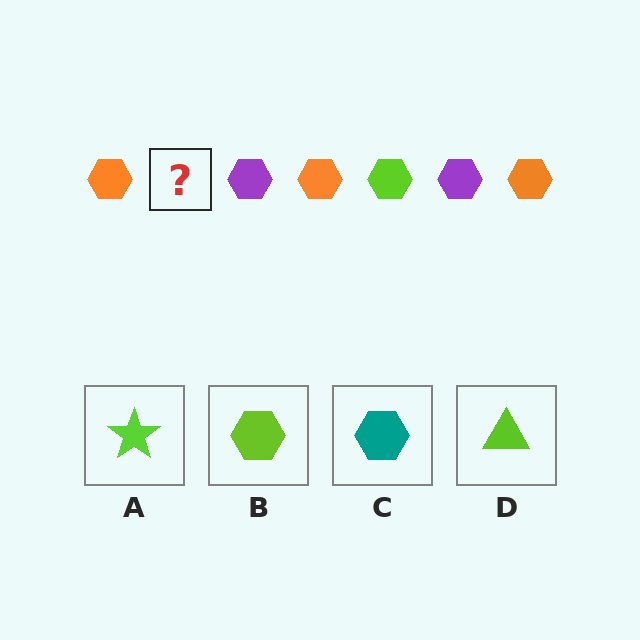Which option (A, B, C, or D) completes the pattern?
B.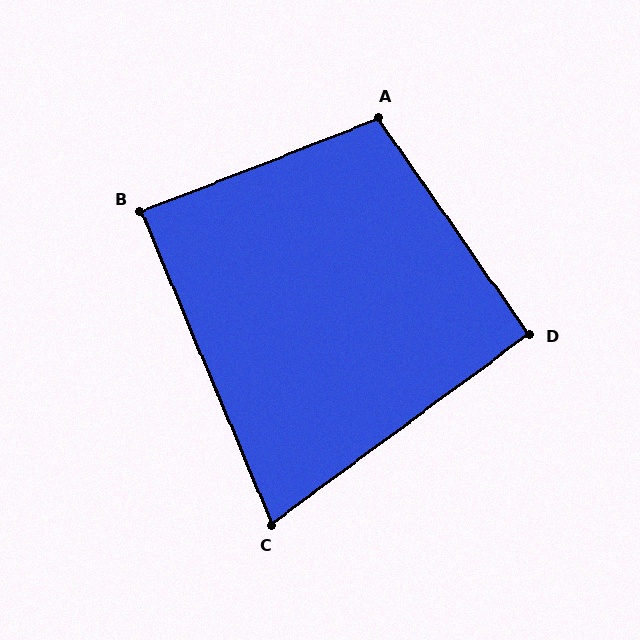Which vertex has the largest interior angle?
A, at approximately 104 degrees.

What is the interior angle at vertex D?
Approximately 91 degrees (approximately right).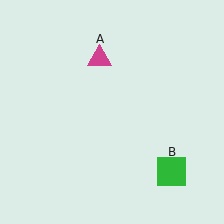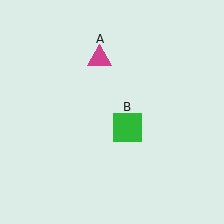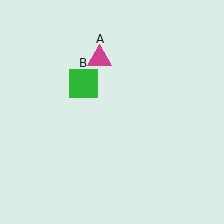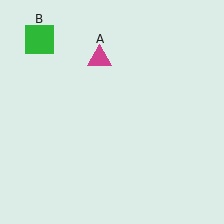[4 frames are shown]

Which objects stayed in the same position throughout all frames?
Magenta triangle (object A) remained stationary.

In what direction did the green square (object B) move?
The green square (object B) moved up and to the left.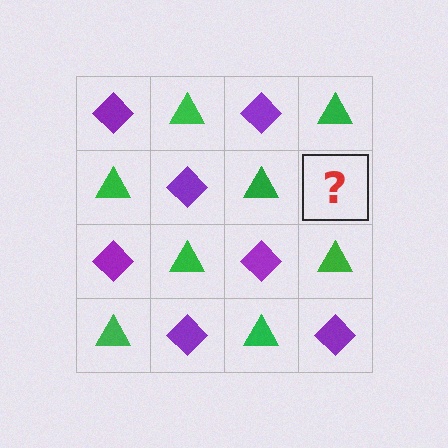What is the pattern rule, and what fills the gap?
The rule is that it alternates purple diamond and green triangle in a checkerboard pattern. The gap should be filled with a purple diamond.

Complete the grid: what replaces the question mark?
The question mark should be replaced with a purple diamond.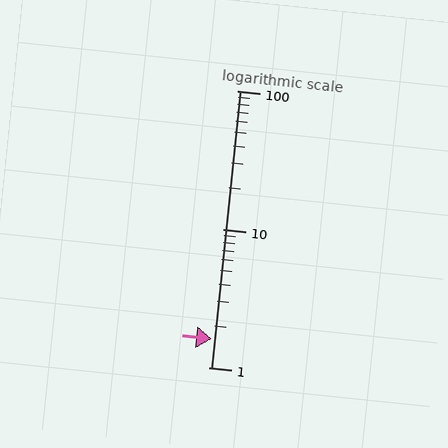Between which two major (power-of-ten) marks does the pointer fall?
The pointer is between 1 and 10.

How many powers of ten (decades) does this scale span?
The scale spans 2 decades, from 1 to 100.